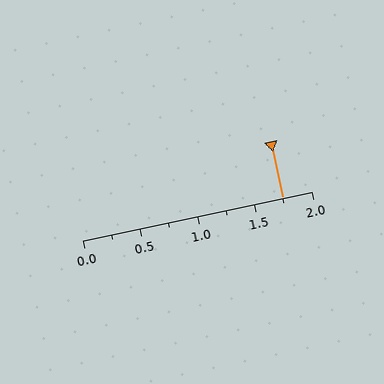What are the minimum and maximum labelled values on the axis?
The axis runs from 0.0 to 2.0.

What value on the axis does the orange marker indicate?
The marker indicates approximately 1.75.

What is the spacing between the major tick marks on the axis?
The major ticks are spaced 0.5 apart.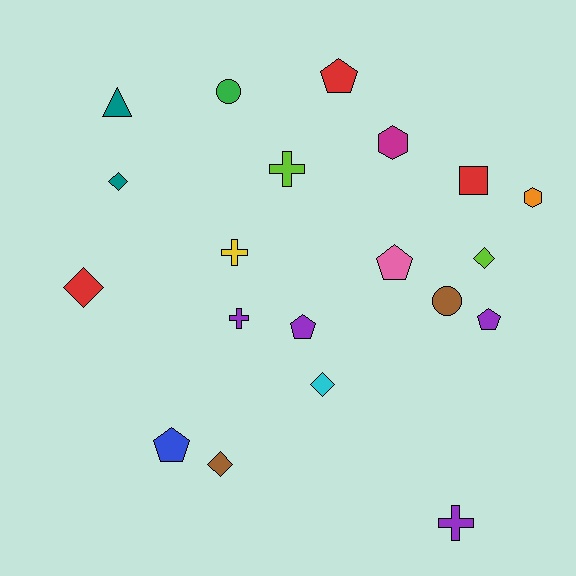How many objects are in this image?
There are 20 objects.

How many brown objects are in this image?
There are 2 brown objects.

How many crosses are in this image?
There are 4 crosses.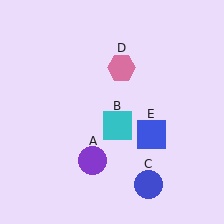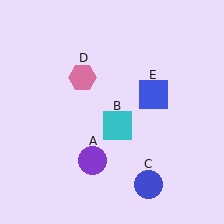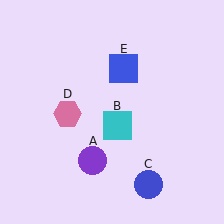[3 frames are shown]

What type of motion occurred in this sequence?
The pink hexagon (object D), blue square (object E) rotated counterclockwise around the center of the scene.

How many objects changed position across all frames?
2 objects changed position: pink hexagon (object D), blue square (object E).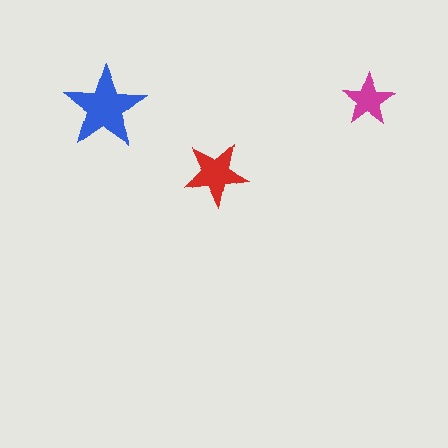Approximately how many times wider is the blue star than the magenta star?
About 1.5 times wider.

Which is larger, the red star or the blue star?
The blue one.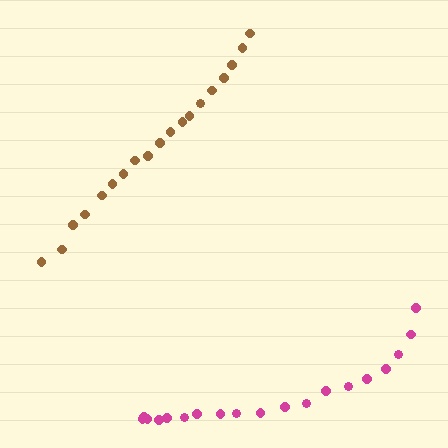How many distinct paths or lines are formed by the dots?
There are 2 distinct paths.